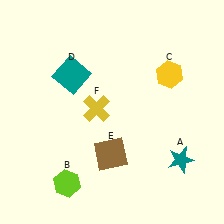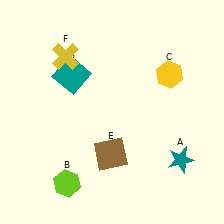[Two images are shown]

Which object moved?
The yellow cross (F) moved up.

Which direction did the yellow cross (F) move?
The yellow cross (F) moved up.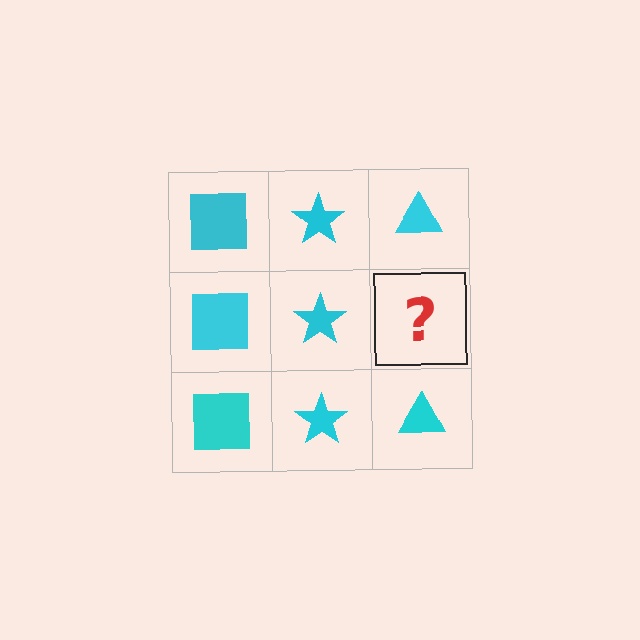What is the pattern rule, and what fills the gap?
The rule is that each column has a consistent shape. The gap should be filled with a cyan triangle.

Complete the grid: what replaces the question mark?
The question mark should be replaced with a cyan triangle.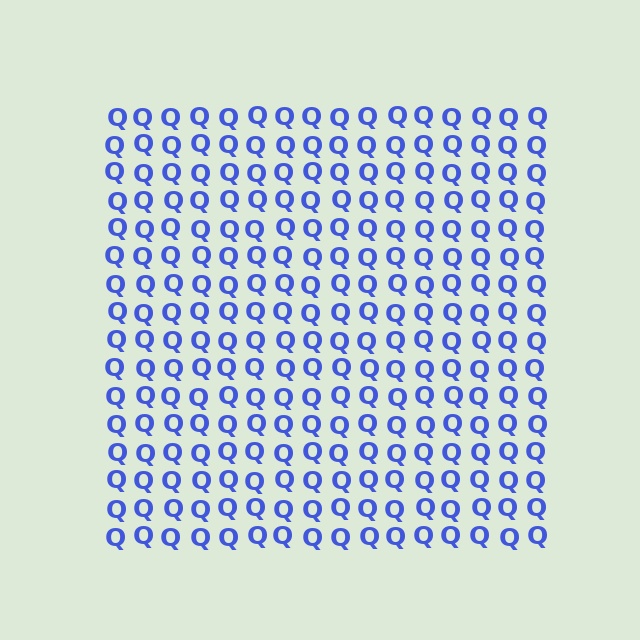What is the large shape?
The large shape is a square.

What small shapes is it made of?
It is made of small letter Q's.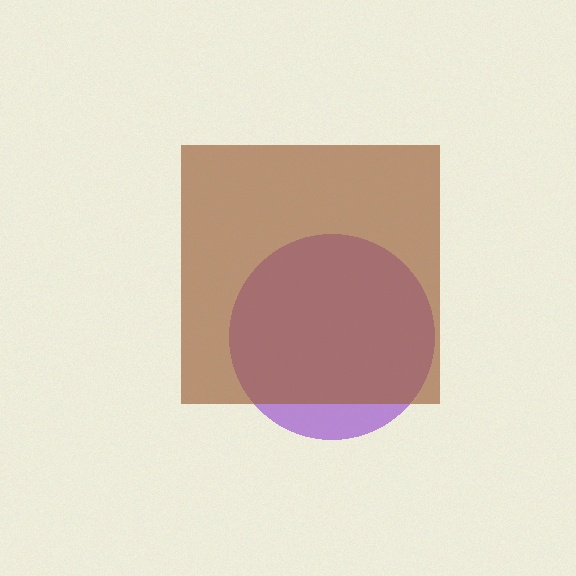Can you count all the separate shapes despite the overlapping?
Yes, there are 2 separate shapes.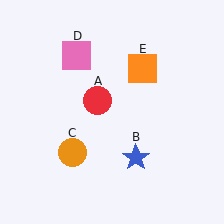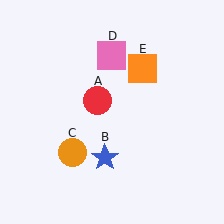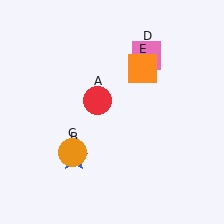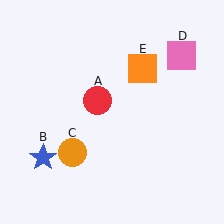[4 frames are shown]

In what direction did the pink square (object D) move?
The pink square (object D) moved right.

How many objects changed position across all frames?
2 objects changed position: blue star (object B), pink square (object D).